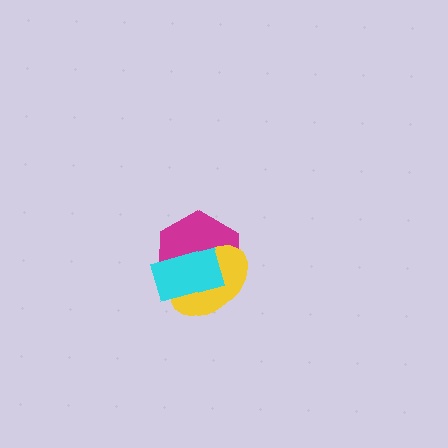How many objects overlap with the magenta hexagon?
2 objects overlap with the magenta hexagon.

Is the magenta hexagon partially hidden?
Yes, it is partially covered by another shape.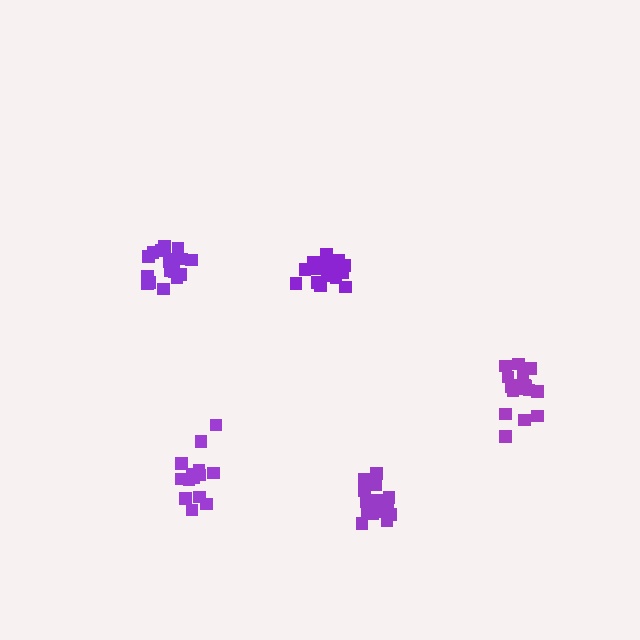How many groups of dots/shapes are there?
There are 5 groups.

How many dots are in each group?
Group 1: 18 dots, Group 2: 16 dots, Group 3: 15 dots, Group 4: 16 dots, Group 5: 17 dots (82 total).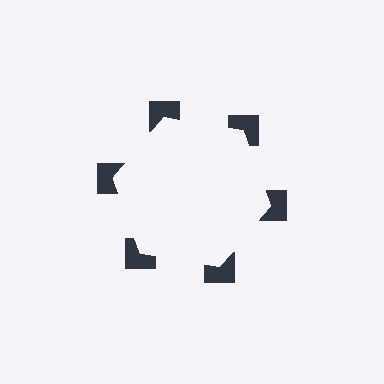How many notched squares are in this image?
There are 6 — one at each vertex of the illusory hexagon.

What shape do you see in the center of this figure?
An illusory hexagon — its edges are inferred from the aligned wedge cuts in the notched squares, not physically drawn.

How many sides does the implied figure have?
6 sides.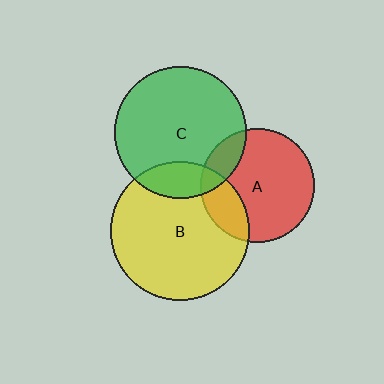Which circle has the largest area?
Circle B (yellow).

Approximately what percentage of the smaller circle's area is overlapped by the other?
Approximately 20%.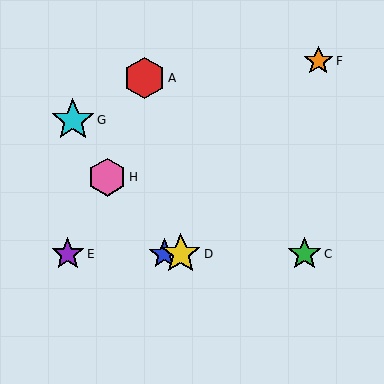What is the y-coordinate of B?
Object B is at y≈254.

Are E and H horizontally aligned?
No, E is at y≈254 and H is at y≈177.